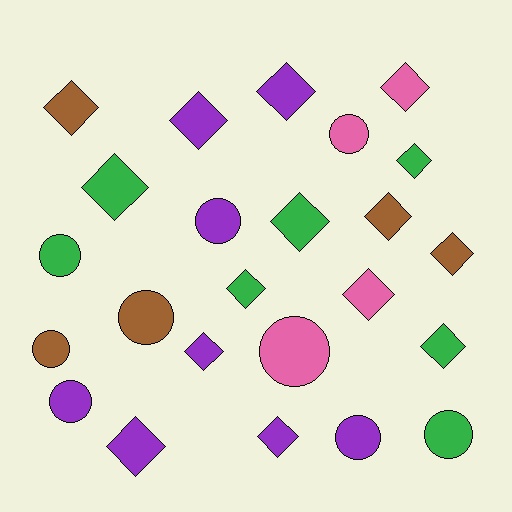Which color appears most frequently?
Purple, with 8 objects.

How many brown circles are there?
There are 2 brown circles.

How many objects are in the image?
There are 24 objects.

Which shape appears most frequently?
Diamond, with 15 objects.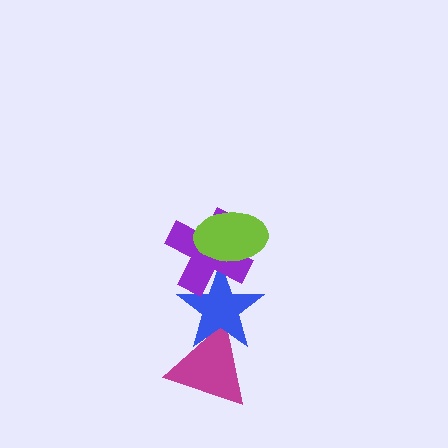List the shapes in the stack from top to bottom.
From top to bottom: the lime ellipse, the purple cross, the blue star, the magenta triangle.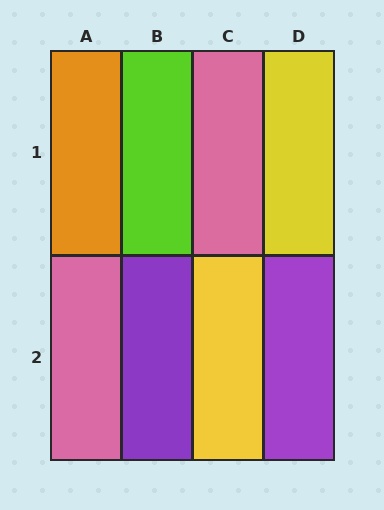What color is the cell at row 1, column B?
Lime.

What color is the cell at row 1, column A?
Orange.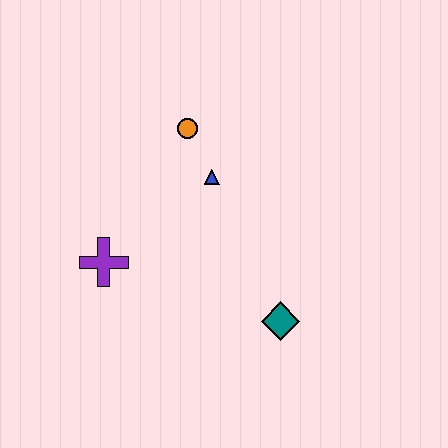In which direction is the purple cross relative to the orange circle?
The purple cross is below the orange circle.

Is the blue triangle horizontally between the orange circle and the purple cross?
No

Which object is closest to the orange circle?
The blue triangle is closest to the orange circle.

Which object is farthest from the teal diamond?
The orange circle is farthest from the teal diamond.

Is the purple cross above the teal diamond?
Yes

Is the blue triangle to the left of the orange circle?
No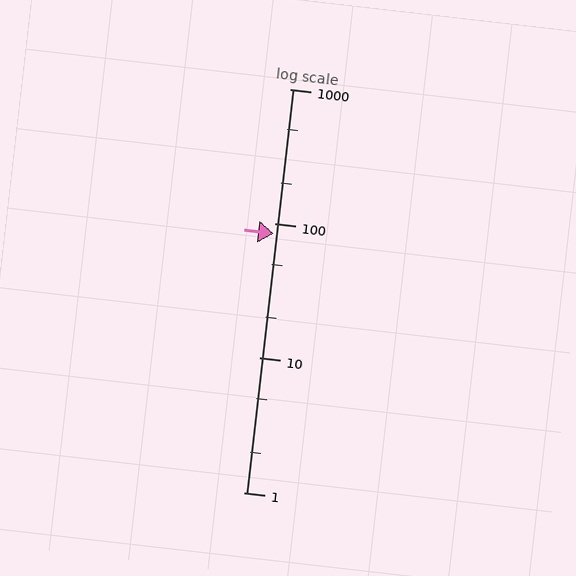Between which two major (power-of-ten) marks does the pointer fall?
The pointer is between 10 and 100.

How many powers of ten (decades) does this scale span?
The scale spans 3 decades, from 1 to 1000.